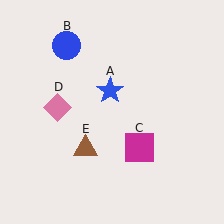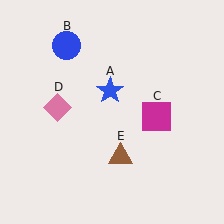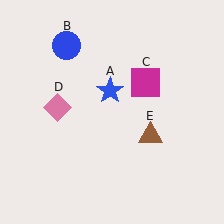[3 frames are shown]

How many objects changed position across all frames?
2 objects changed position: magenta square (object C), brown triangle (object E).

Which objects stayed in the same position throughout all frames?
Blue star (object A) and blue circle (object B) and pink diamond (object D) remained stationary.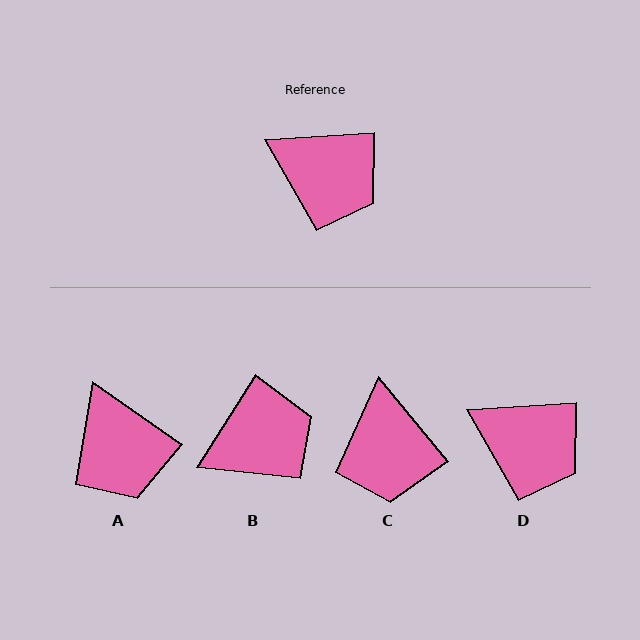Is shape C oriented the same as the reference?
No, it is off by about 54 degrees.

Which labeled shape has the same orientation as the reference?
D.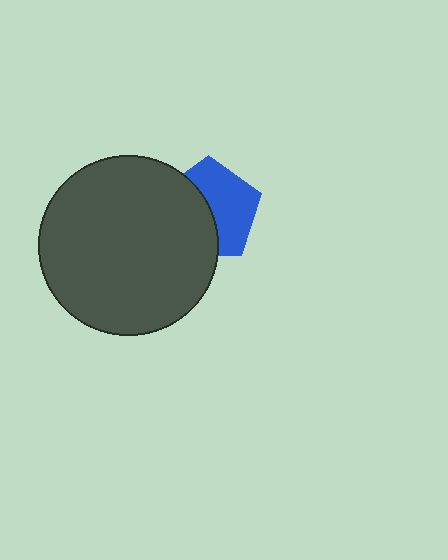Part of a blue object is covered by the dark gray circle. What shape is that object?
It is a pentagon.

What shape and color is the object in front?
The object in front is a dark gray circle.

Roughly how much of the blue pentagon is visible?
About half of it is visible (roughly 52%).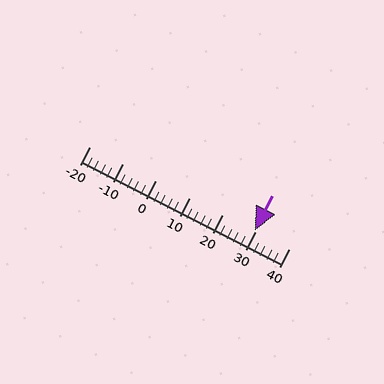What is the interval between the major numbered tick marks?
The major tick marks are spaced 10 units apart.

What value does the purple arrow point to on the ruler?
The purple arrow points to approximately 30.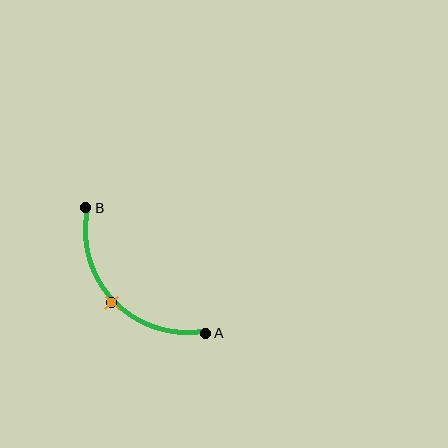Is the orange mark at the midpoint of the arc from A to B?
Yes. The orange mark lies on the arc at equal arc-length from both A and B — it is the arc midpoint.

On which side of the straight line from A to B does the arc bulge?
The arc bulges below and to the left of the straight line connecting A and B.